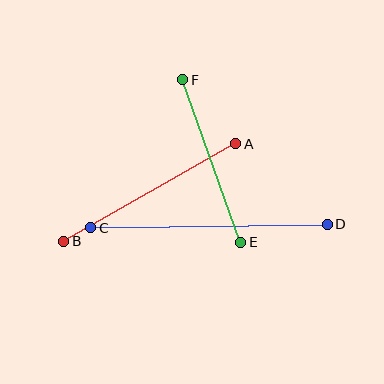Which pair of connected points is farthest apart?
Points C and D are farthest apart.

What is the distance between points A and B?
The distance is approximately 198 pixels.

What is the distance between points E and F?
The distance is approximately 172 pixels.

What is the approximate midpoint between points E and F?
The midpoint is at approximately (212, 161) pixels.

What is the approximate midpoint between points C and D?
The midpoint is at approximately (209, 226) pixels.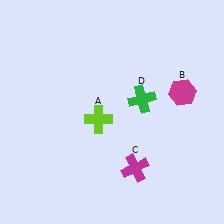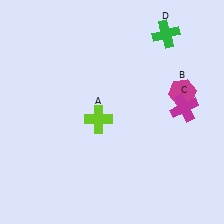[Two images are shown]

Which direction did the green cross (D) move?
The green cross (D) moved up.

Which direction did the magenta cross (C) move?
The magenta cross (C) moved up.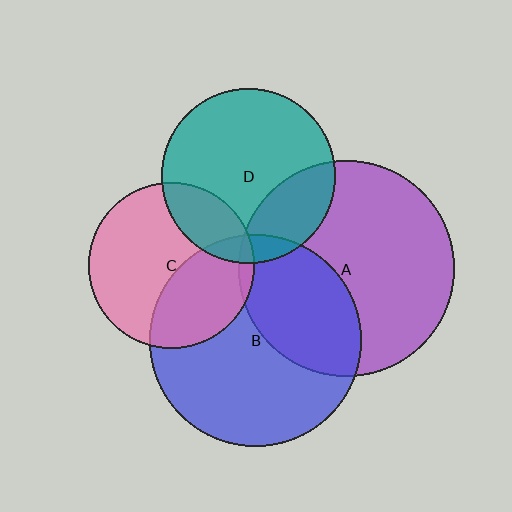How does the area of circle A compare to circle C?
Approximately 1.7 times.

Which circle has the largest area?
Circle A (purple).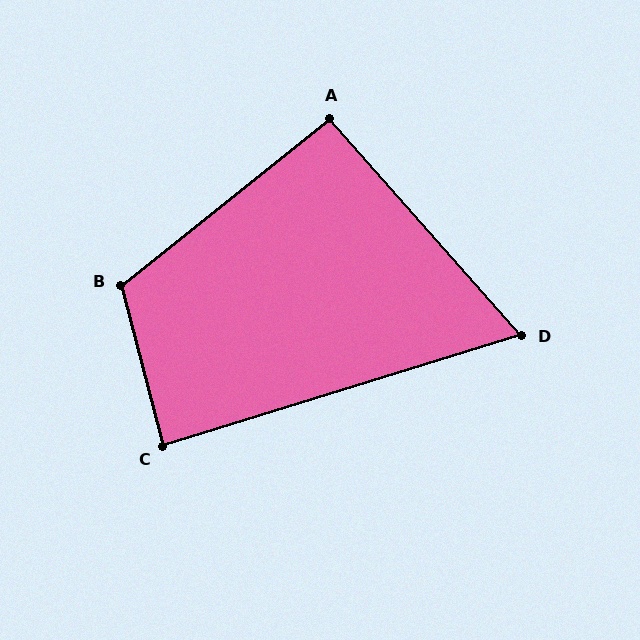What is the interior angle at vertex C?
Approximately 87 degrees (approximately right).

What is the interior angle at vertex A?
Approximately 93 degrees (approximately right).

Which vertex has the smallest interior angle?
D, at approximately 66 degrees.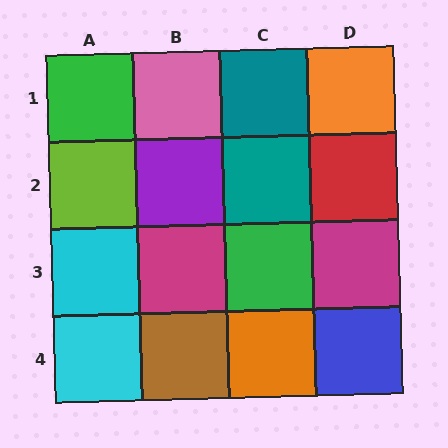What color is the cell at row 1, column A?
Green.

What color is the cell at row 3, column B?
Magenta.